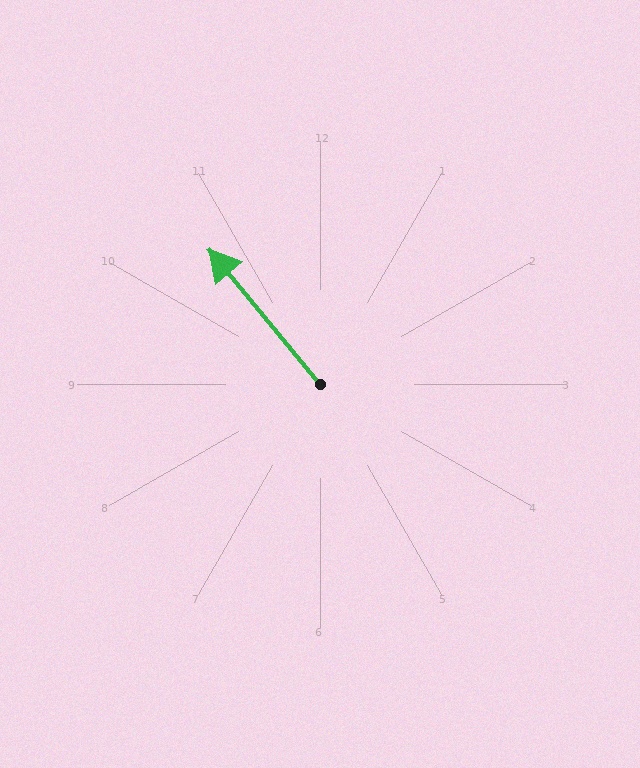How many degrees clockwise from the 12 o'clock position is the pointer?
Approximately 321 degrees.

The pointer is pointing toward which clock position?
Roughly 11 o'clock.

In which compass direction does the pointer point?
Northwest.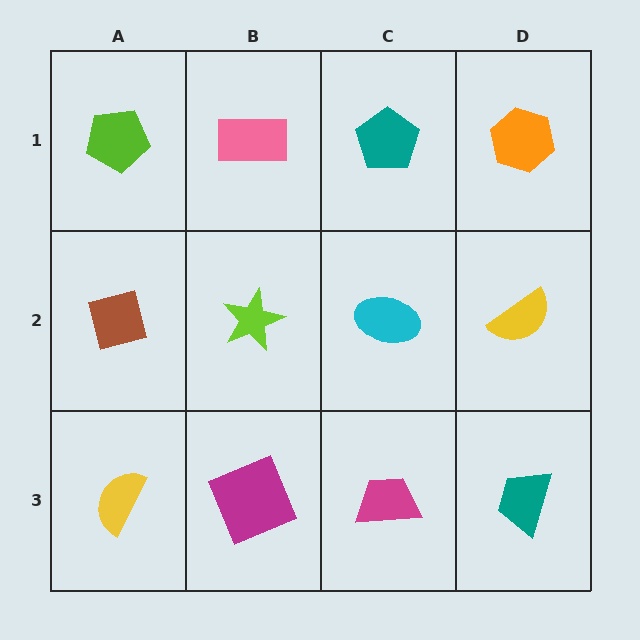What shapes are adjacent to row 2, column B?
A pink rectangle (row 1, column B), a magenta square (row 3, column B), a brown square (row 2, column A), a cyan ellipse (row 2, column C).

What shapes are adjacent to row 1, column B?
A lime star (row 2, column B), a lime pentagon (row 1, column A), a teal pentagon (row 1, column C).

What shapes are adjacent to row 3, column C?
A cyan ellipse (row 2, column C), a magenta square (row 3, column B), a teal trapezoid (row 3, column D).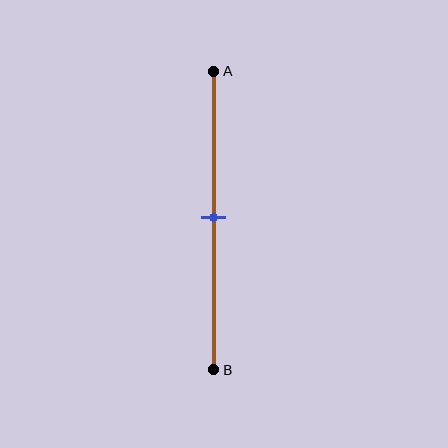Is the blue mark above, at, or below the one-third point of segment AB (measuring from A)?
The blue mark is below the one-third point of segment AB.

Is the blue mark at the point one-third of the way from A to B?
No, the mark is at about 50% from A, not at the 33% one-third point.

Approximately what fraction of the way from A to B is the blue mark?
The blue mark is approximately 50% of the way from A to B.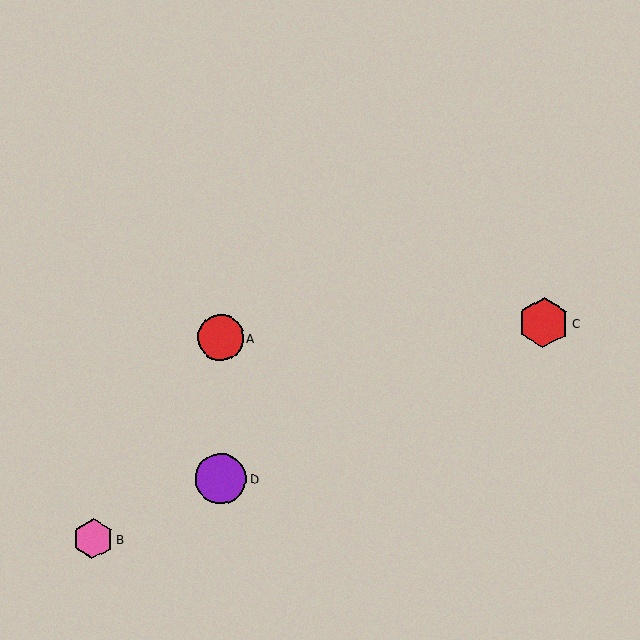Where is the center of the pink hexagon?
The center of the pink hexagon is at (93, 539).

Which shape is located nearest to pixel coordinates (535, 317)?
The red hexagon (labeled C) at (543, 323) is nearest to that location.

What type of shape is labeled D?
Shape D is a purple circle.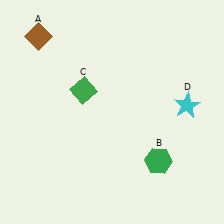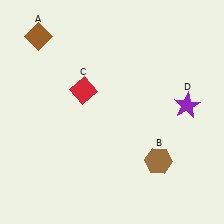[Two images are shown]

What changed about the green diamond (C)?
In Image 1, C is green. In Image 2, it changed to red.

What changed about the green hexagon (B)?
In Image 1, B is green. In Image 2, it changed to brown.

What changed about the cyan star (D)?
In Image 1, D is cyan. In Image 2, it changed to purple.